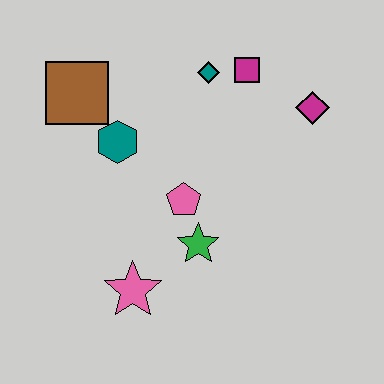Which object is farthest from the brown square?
The magenta diamond is farthest from the brown square.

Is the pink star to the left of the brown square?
No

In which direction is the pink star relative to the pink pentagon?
The pink star is below the pink pentagon.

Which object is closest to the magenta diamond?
The magenta square is closest to the magenta diamond.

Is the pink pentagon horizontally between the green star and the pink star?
Yes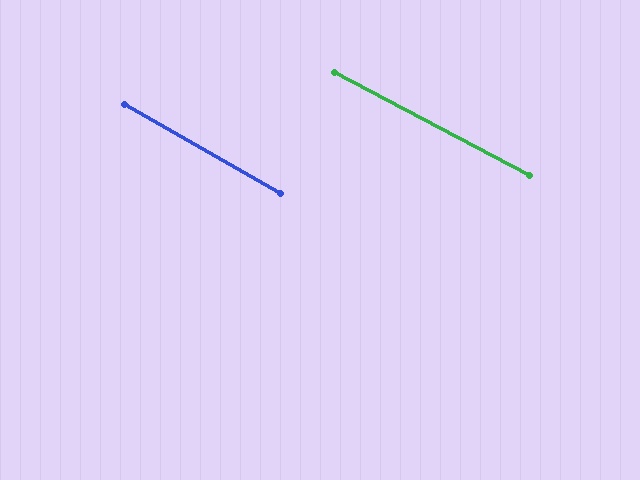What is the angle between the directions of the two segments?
Approximately 2 degrees.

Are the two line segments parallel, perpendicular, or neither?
Parallel — their directions differ by only 2.0°.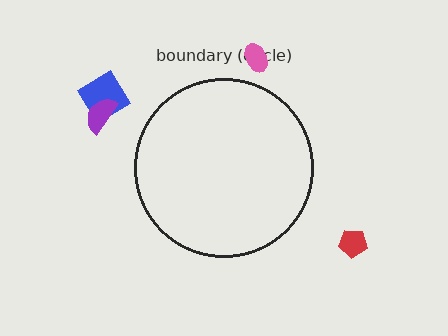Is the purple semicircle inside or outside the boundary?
Outside.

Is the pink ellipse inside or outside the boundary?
Outside.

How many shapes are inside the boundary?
0 inside, 4 outside.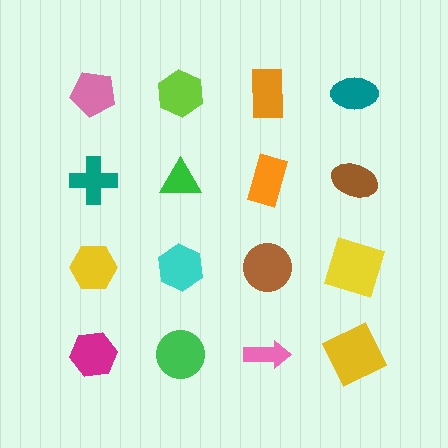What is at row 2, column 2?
A green triangle.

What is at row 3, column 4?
A yellow square.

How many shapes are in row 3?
4 shapes.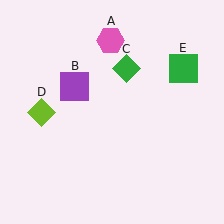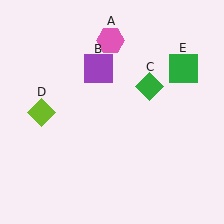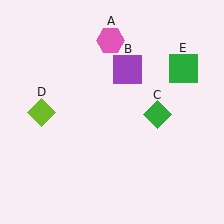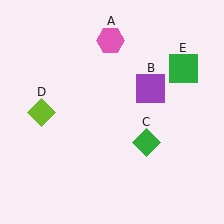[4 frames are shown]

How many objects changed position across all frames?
2 objects changed position: purple square (object B), green diamond (object C).